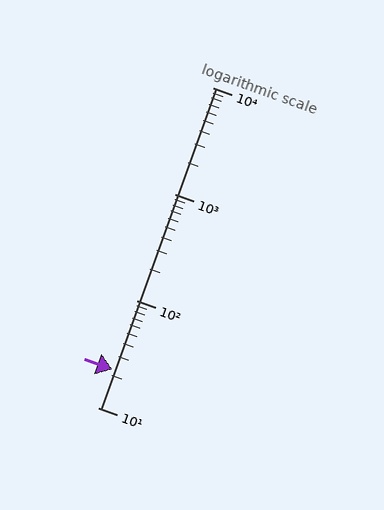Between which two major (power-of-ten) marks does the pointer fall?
The pointer is between 10 and 100.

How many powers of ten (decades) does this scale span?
The scale spans 3 decades, from 10 to 10000.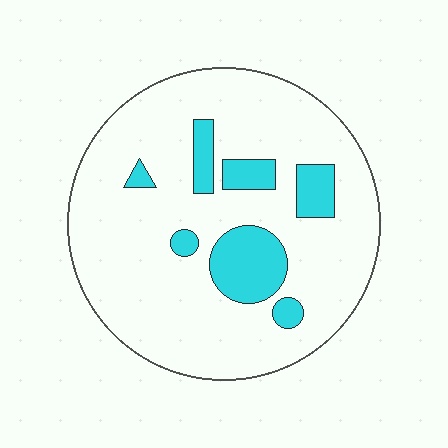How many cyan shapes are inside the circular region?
7.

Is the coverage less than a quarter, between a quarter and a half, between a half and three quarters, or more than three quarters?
Less than a quarter.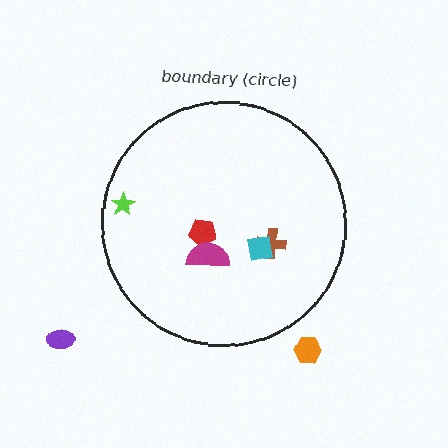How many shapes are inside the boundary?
5 inside, 2 outside.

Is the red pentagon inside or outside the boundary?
Inside.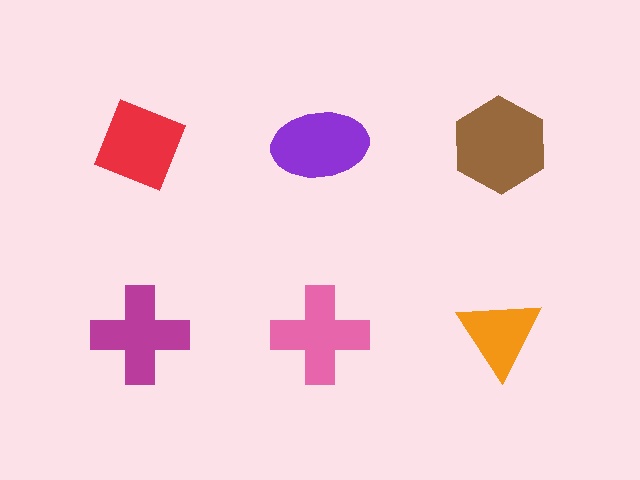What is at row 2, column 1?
A magenta cross.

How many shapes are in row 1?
3 shapes.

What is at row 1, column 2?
A purple ellipse.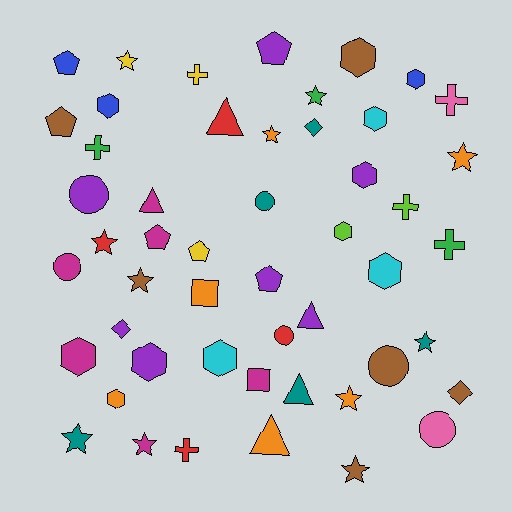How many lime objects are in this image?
There are 2 lime objects.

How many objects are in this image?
There are 50 objects.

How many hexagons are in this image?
There are 11 hexagons.